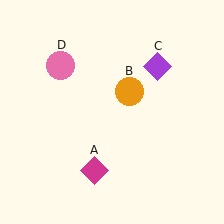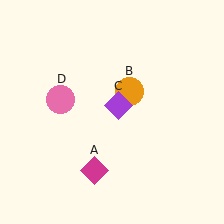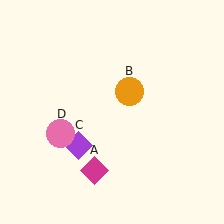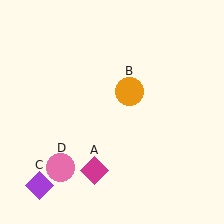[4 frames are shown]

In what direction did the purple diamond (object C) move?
The purple diamond (object C) moved down and to the left.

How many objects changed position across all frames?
2 objects changed position: purple diamond (object C), pink circle (object D).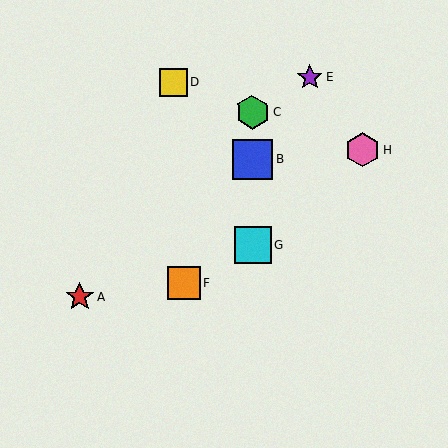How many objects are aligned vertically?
3 objects (B, C, G) are aligned vertically.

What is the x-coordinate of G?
Object G is at x≈253.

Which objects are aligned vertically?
Objects B, C, G are aligned vertically.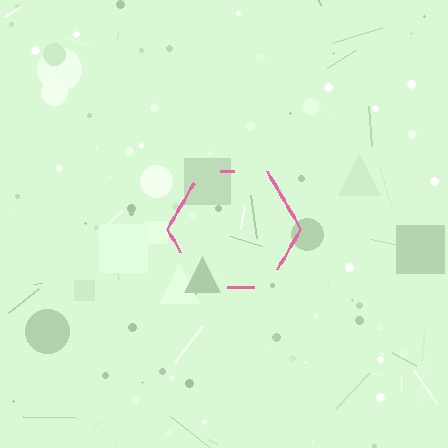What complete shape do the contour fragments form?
The contour fragments form a hexagon.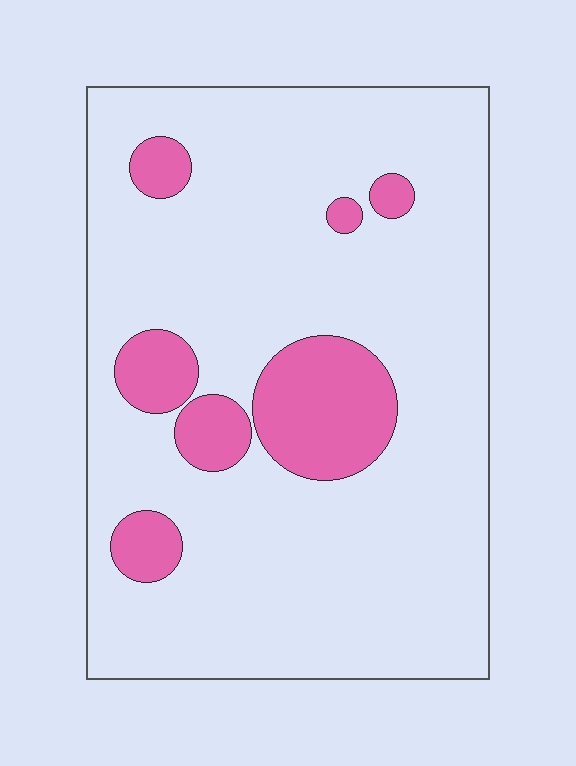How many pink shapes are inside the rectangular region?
7.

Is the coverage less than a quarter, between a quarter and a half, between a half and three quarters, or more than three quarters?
Less than a quarter.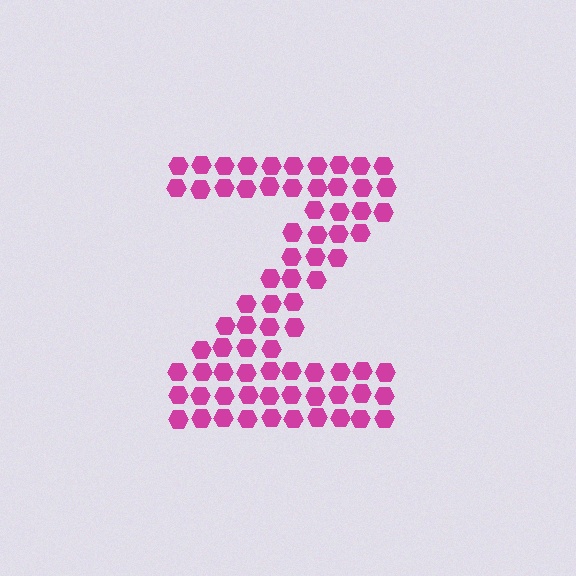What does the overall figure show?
The overall figure shows the letter Z.